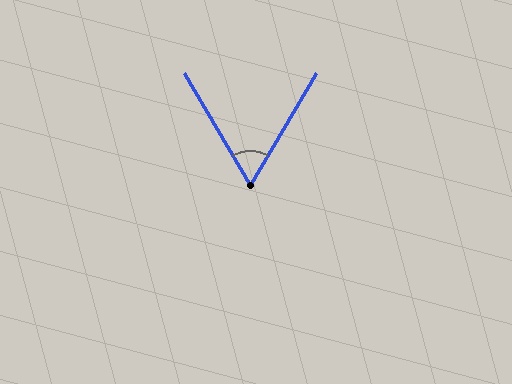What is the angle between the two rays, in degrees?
Approximately 61 degrees.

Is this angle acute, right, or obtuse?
It is acute.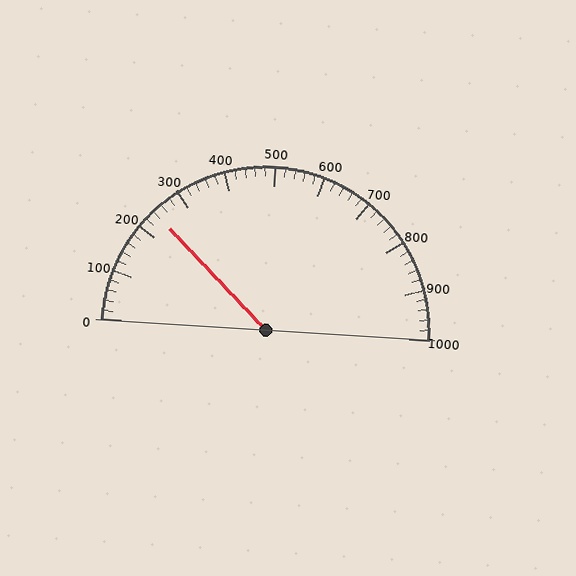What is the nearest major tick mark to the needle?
The nearest major tick mark is 200.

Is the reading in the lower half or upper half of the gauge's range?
The reading is in the lower half of the range (0 to 1000).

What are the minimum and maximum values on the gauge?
The gauge ranges from 0 to 1000.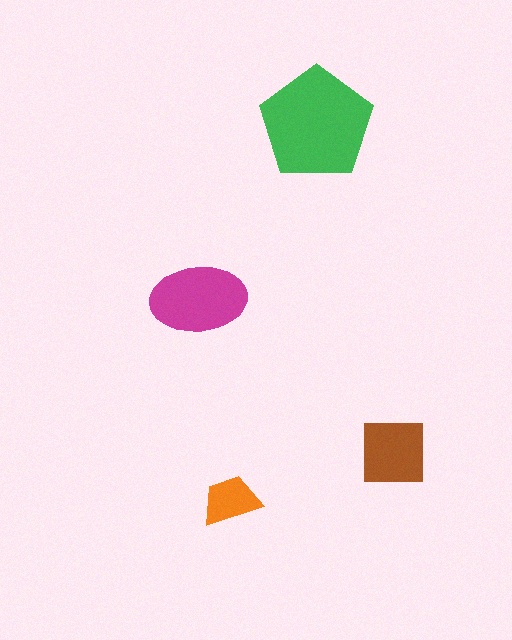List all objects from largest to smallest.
The green pentagon, the magenta ellipse, the brown square, the orange trapezoid.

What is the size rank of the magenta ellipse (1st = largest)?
2nd.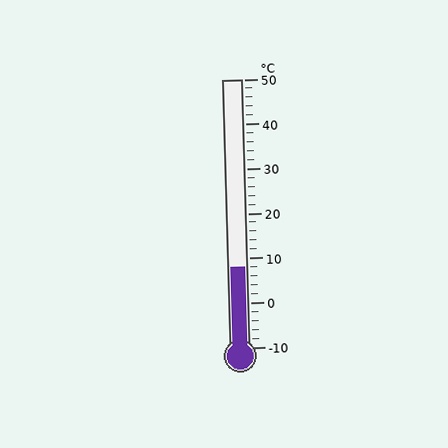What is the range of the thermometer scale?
The thermometer scale ranges from -10°C to 50°C.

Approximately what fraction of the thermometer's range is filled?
The thermometer is filled to approximately 30% of its range.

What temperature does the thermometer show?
The thermometer shows approximately 8°C.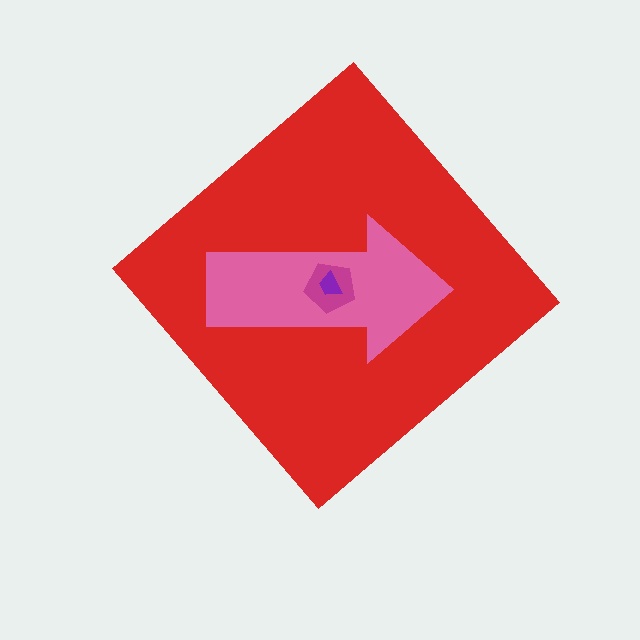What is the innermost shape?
The purple trapezoid.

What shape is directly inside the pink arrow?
The magenta pentagon.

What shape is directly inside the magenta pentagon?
The purple trapezoid.